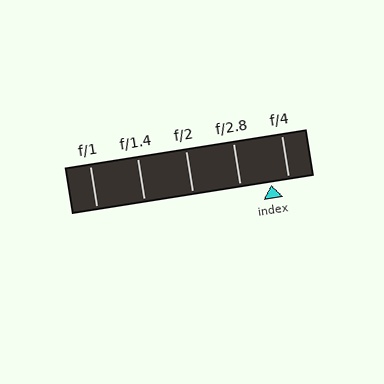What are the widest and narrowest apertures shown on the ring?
The widest aperture shown is f/1 and the narrowest is f/4.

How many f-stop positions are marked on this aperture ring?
There are 5 f-stop positions marked.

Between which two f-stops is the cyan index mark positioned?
The index mark is between f/2.8 and f/4.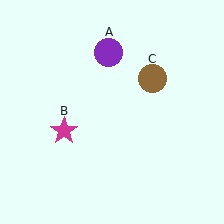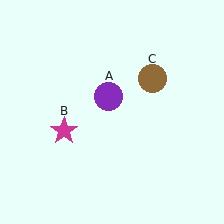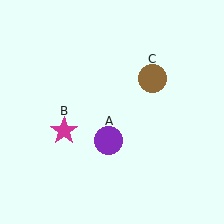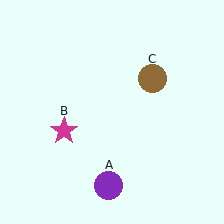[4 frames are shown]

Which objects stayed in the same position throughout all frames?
Magenta star (object B) and brown circle (object C) remained stationary.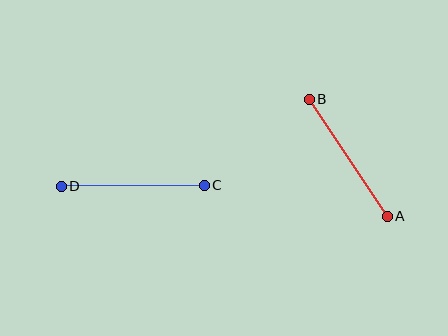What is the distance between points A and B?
The distance is approximately 141 pixels.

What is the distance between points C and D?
The distance is approximately 143 pixels.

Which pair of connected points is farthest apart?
Points C and D are farthest apart.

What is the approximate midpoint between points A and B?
The midpoint is at approximately (348, 158) pixels.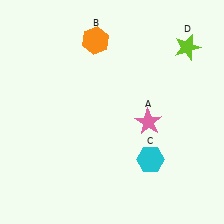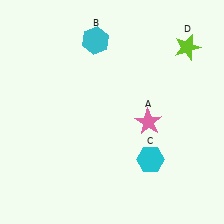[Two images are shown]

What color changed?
The hexagon (B) changed from orange in Image 1 to cyan in Image 2.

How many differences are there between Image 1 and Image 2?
There is 1 difference between the two images.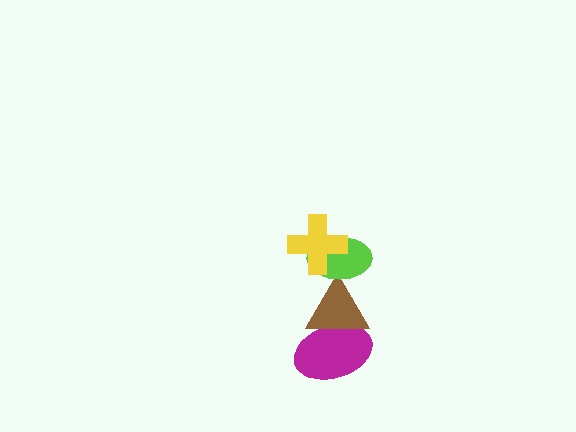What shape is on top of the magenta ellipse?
The brown triangle is on top of the magenta ellipse.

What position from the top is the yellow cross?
The yellow cross is 1st from the top.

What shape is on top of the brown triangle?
The lime ellipse is on top of the brown triangle.